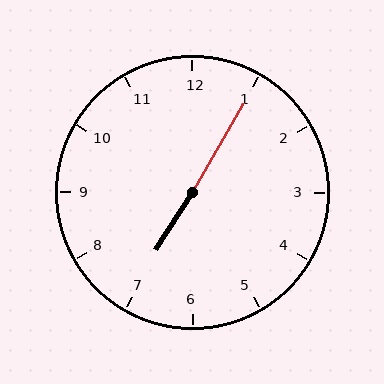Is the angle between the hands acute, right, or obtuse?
It is obtuse.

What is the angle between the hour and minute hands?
Approximately 178 degrees.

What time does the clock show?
7:05.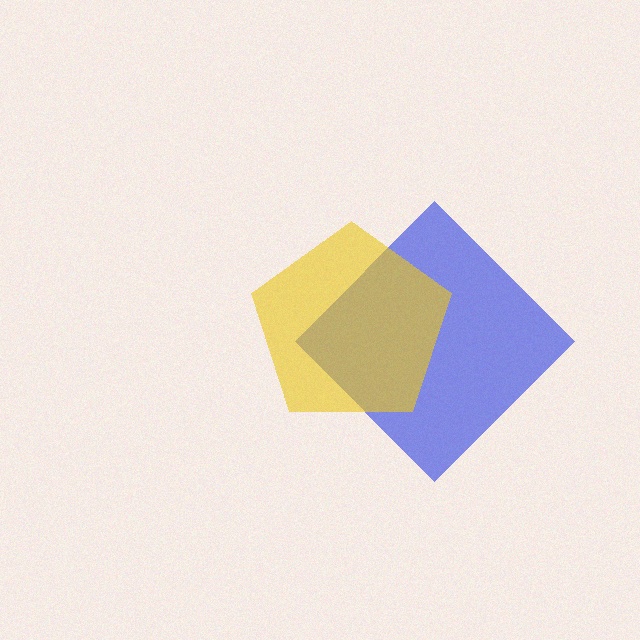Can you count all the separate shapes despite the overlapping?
Yes, there are 2 separate shapes.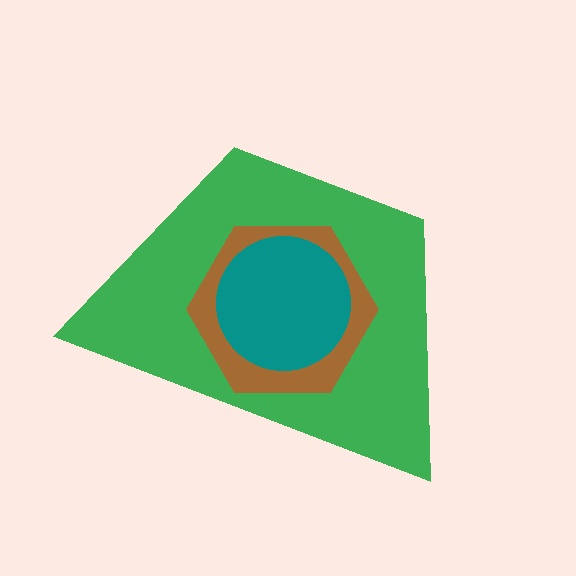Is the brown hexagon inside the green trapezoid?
Yes.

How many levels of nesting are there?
3.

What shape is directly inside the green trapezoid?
The brown hexagon.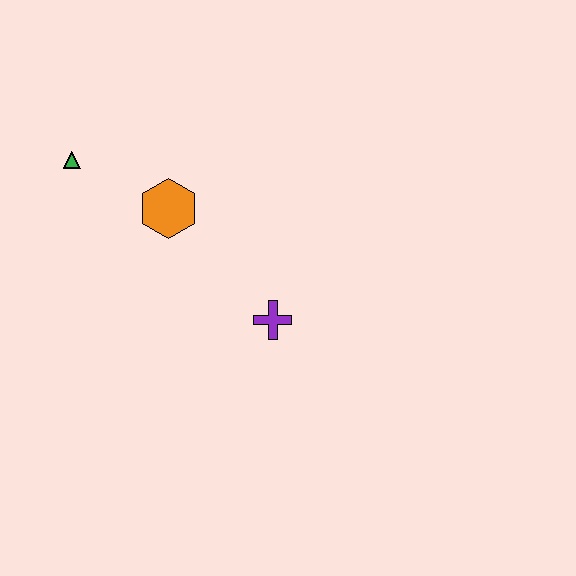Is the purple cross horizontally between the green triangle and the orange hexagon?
No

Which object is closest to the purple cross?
The orange hexagon is closest to the purple cross.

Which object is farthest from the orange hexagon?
The purple cross is farthest from the orange hexagon.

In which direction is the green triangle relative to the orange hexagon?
The green triangle is to the left of the orange hexagon.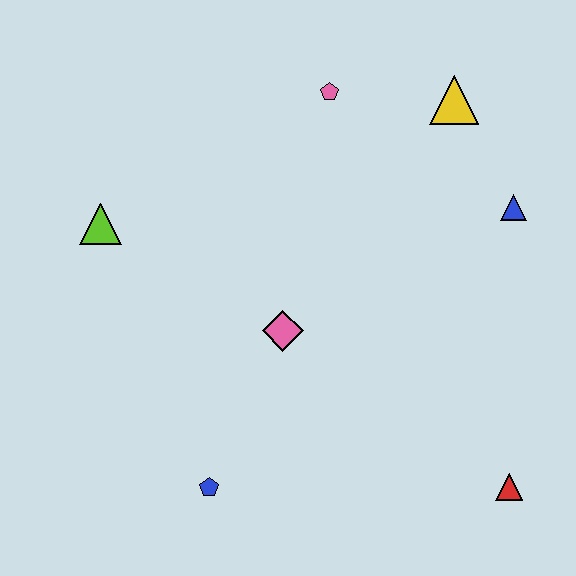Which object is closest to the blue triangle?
The yellow triangle is closest to the blue triangle.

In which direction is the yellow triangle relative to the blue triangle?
The yellow triangle is above the blue triangle.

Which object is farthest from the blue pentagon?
The yellow triangle is farthest from the blue pentagon.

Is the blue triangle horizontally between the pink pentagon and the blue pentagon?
No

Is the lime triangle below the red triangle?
No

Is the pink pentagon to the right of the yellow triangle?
No